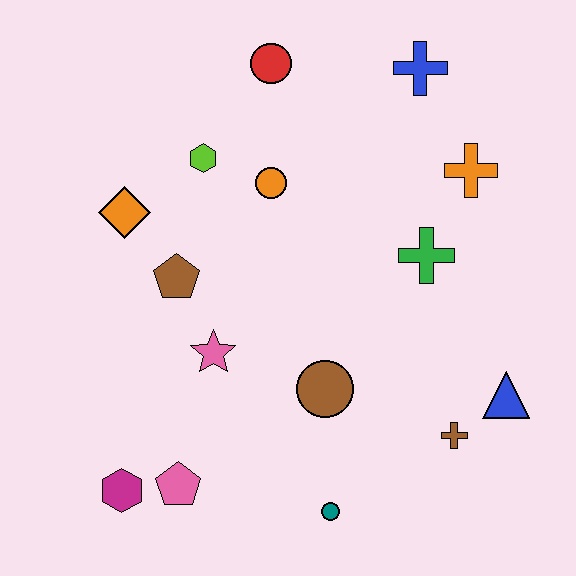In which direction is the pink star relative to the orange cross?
The pink star is to the left of the orange cross.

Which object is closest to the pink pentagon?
The magenta hexagon is closest to the pink pentagon.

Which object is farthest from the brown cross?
The red circle is farthest from the brown cross.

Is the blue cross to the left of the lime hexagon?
No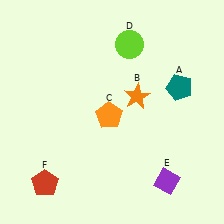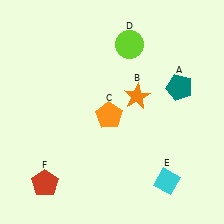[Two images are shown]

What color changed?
The diamond (E) changed from purple in Image 1 to cyan in Image 2.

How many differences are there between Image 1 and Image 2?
There is 1 difference between the two images.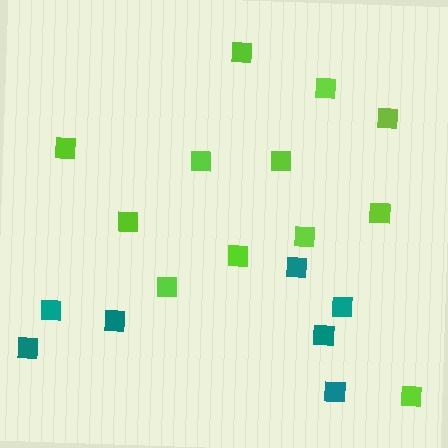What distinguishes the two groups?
There are 2 groups: one group of teal squares (7) and one group of lime squares (12).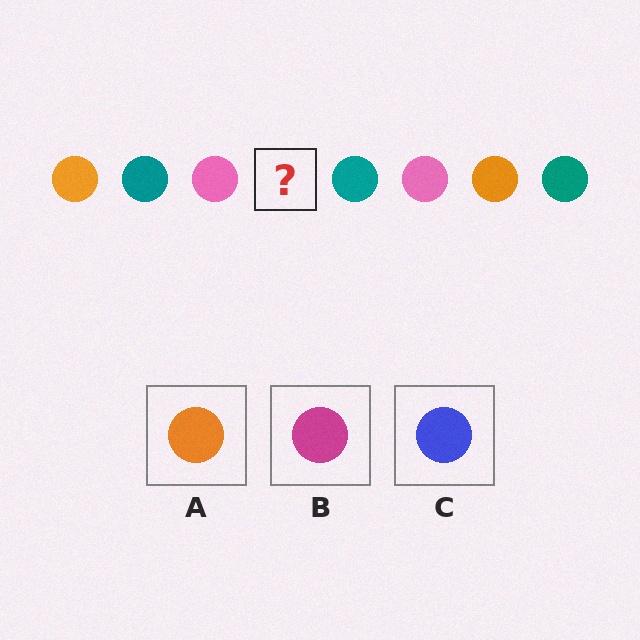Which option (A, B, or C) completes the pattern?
A.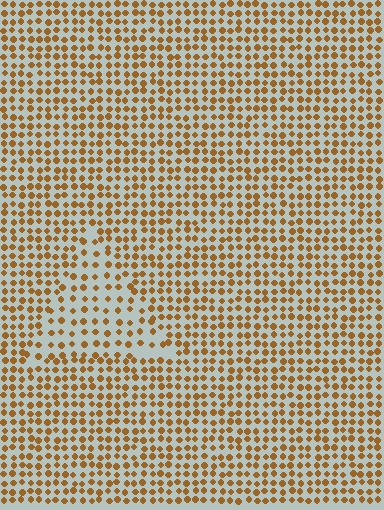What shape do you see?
I see a triangle.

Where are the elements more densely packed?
The elements are more densely packed outside the triangle boundary.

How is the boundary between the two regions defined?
The boundary is defined by a change in element density (approximately 1.7x ratio). All elements are the same color, size, and shape.